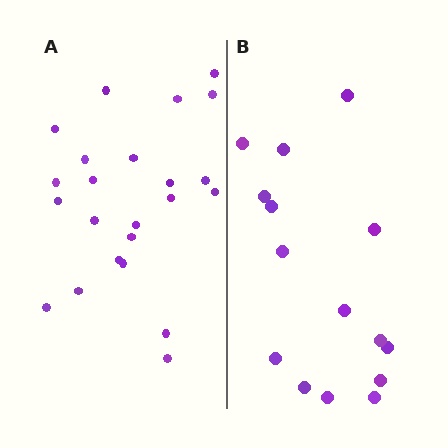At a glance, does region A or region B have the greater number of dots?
Region A (the left region) has more dots.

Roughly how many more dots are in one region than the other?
Region A has roughly 8 or so more dots than region B.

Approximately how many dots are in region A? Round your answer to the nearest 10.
About 20 dots. (The exact count is 23, which rounds to 20.)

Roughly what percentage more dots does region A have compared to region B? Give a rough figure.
About 55% more.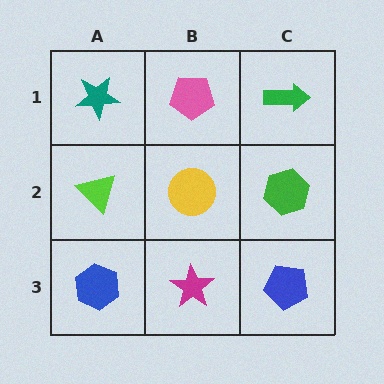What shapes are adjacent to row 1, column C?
A green hexagon (row 2, column C), a pink pentagon (row 1, column B).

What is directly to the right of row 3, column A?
A magenta star.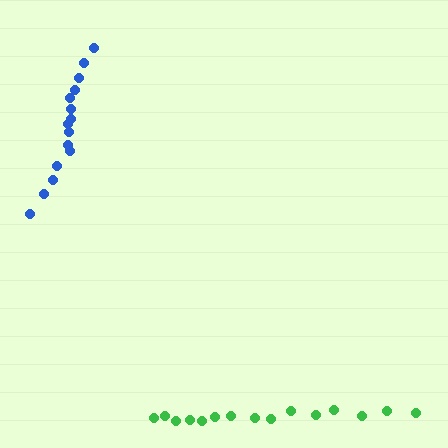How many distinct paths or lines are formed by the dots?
There are 2 distinct paths.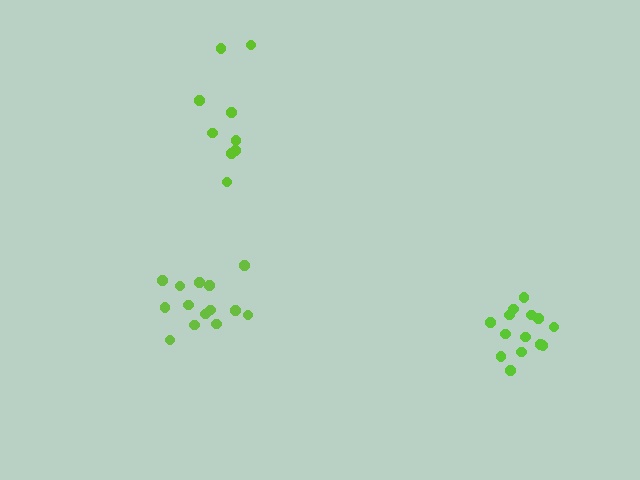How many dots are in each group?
Group 1: 14 dots, Group 2: 9 dots, Group 3: 14 dots (37 total).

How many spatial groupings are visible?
There are 3 spatial groupings.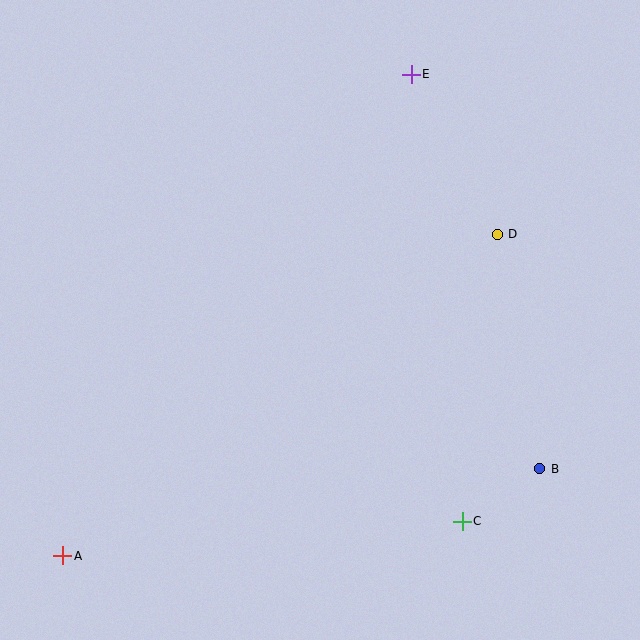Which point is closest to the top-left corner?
Point E is closest to the top-left corner.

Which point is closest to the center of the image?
Point D at (497, 234) is closest to the center.